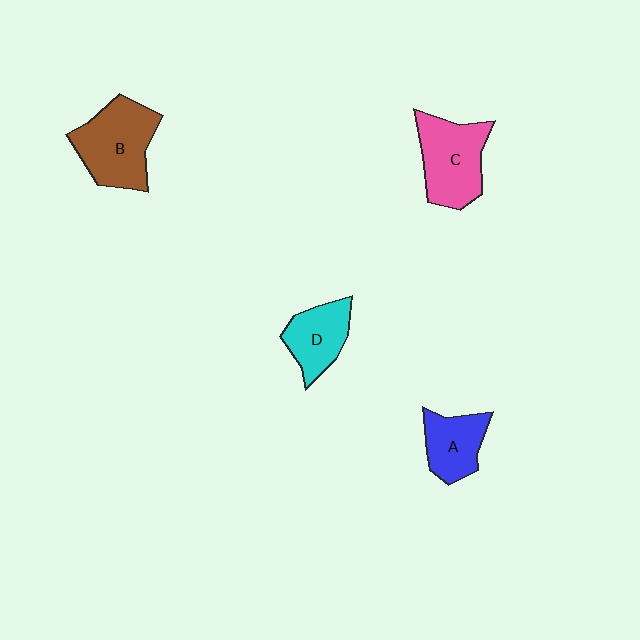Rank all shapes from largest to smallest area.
From largest to smallest: B (brown), C (pink), D (cyan), A (blue).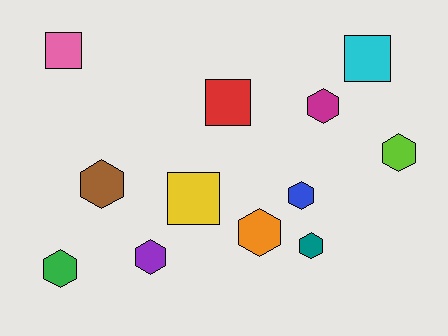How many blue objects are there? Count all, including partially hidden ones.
There is 1 blue object.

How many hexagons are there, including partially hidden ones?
There are 8 hexagons.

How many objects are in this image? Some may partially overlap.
There are 12 objects.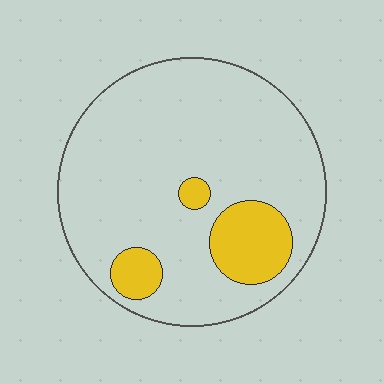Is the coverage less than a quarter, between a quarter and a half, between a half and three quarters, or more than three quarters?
Less than a quarter.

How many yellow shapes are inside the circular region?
3.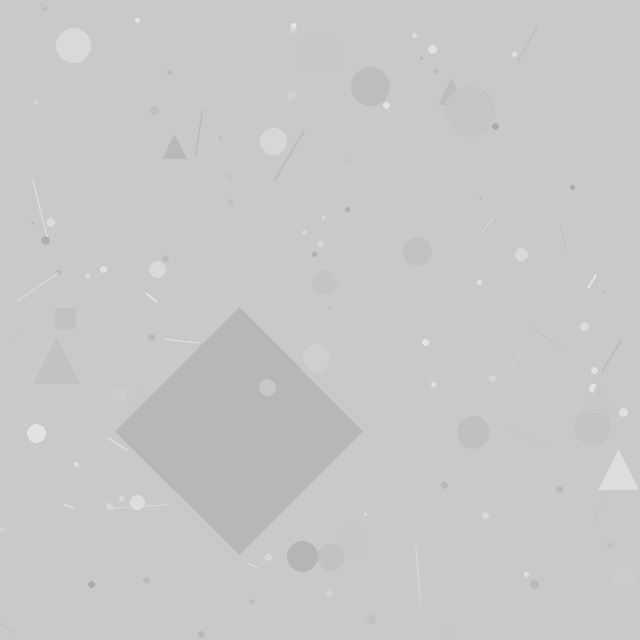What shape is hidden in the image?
A diamond is hidden in the image.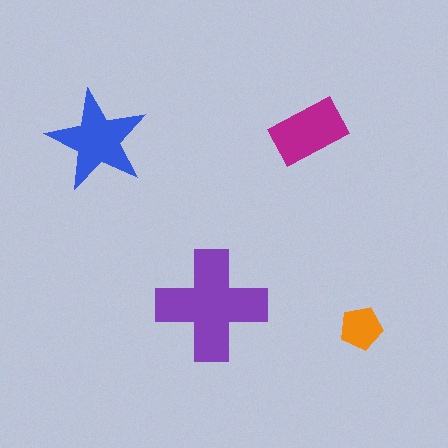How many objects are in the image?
There are 4 objects in the image.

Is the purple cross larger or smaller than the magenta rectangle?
Larger.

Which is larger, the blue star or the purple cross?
The purple cross.